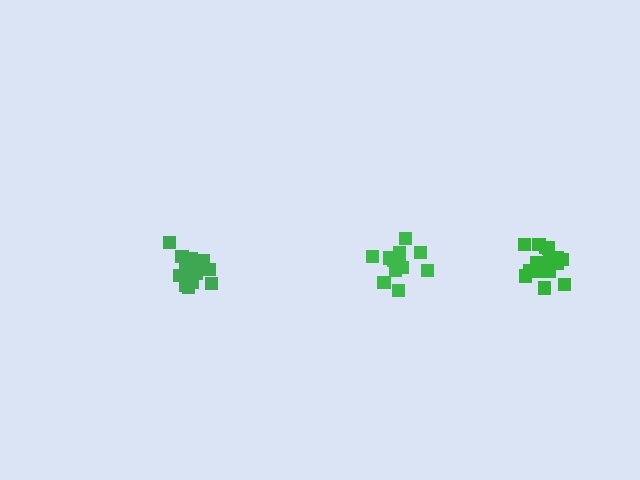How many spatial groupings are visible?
There are 3 spatial groupings.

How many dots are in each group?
Group 1: 14 dots, Group 2: 16 dots, Group 3: 12 dots (42 total).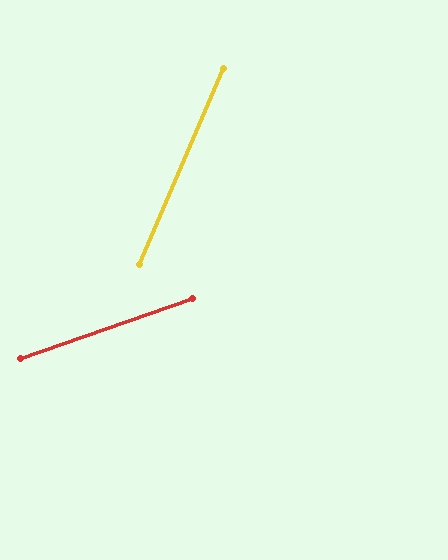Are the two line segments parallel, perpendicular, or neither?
Neither parallel nor perpendicular — they differ by about 47°.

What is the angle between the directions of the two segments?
Approximately 47 degrees.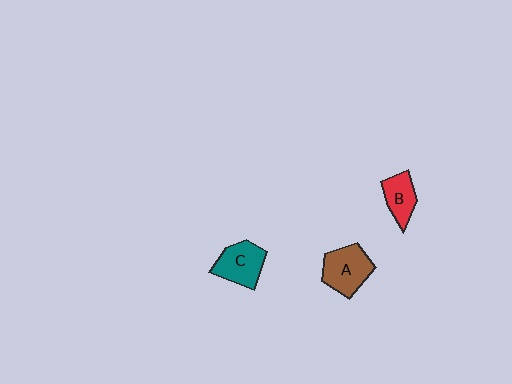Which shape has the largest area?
Shape A (brown).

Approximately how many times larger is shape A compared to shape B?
Approximately 1.5 times.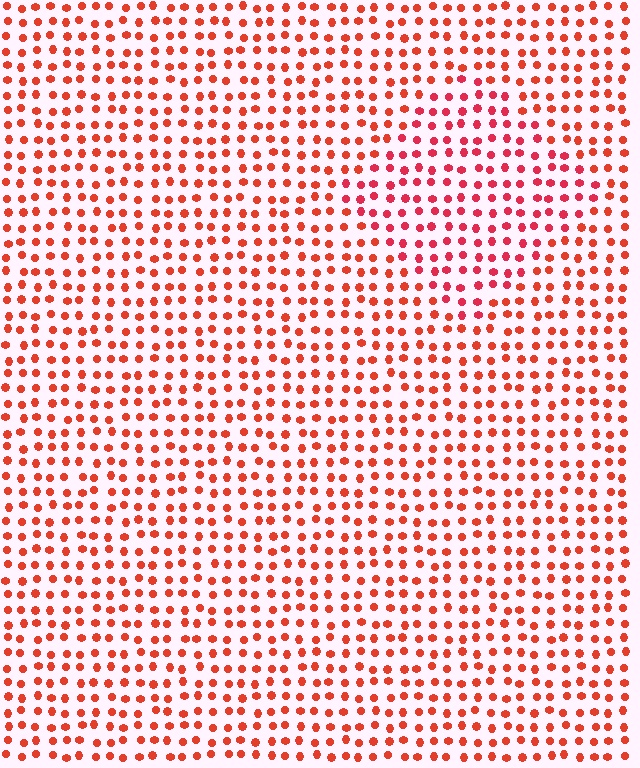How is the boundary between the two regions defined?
The boundary is defined purely by a slight shift in hue (about 19 degrees). Spacing, size, and orientation are identical on both sides.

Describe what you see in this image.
The image is filled with small red elements in a uniform arrangement. A diamond-shaped region is visible where the elements are tinted to a slightly different hue, forming a subtle color boundary.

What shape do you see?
I see a diamond.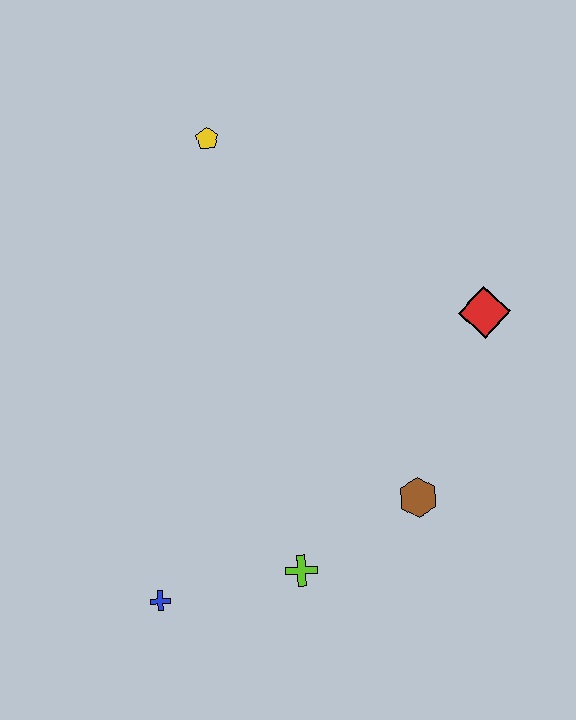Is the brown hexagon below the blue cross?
No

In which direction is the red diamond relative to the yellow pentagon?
The red diamond is to the right of the yellow pentagon.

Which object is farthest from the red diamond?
The blue cross is farthest from the red diamond.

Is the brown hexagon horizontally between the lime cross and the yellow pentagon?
No